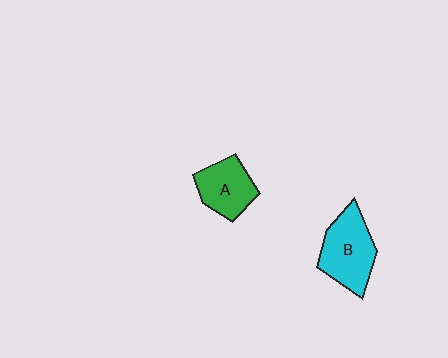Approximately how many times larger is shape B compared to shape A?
Approximately 1.3 times.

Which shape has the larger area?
Shape B (cyan).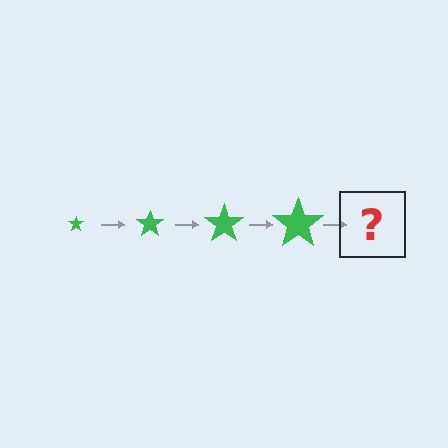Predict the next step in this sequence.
The next step is a green star, larger than the previous one.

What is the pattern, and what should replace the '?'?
The pattern is that the star gets progressively larger each step. The '?' should be a green star, larger than the previous one.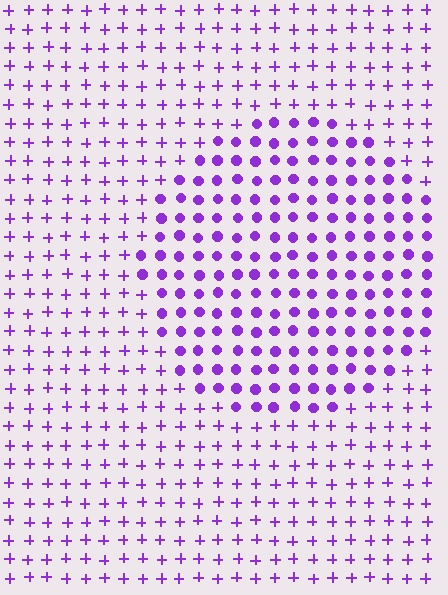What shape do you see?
I see a circle.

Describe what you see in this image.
The image is filled with small purple elements arranged in a uniform grid. A circle-shaped region contains circles, while the surrounding area contains plus signs. The boundary is defined purely by the change in element shape.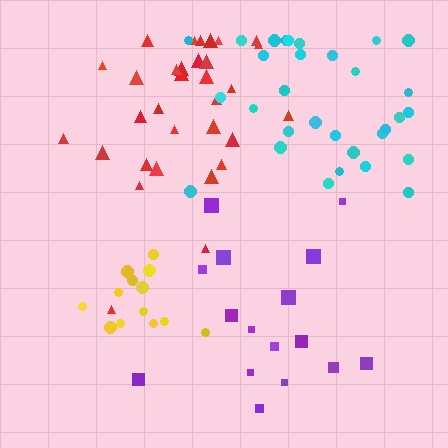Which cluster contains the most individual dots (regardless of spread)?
Red (33).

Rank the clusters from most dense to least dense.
yellow, cyan, red, purple.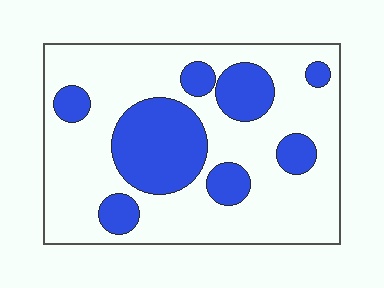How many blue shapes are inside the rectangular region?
8.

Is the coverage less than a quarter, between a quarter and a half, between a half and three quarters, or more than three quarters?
Between a quarter and a half.